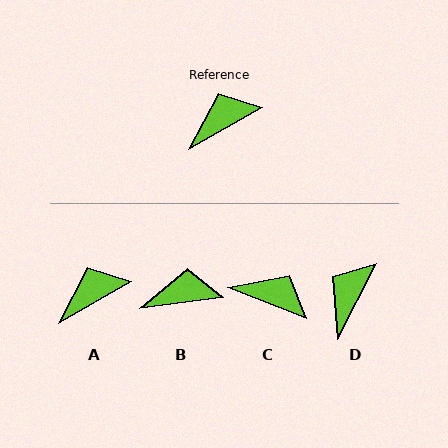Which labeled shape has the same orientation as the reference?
A.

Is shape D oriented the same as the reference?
No, it is off by about 32 degrees.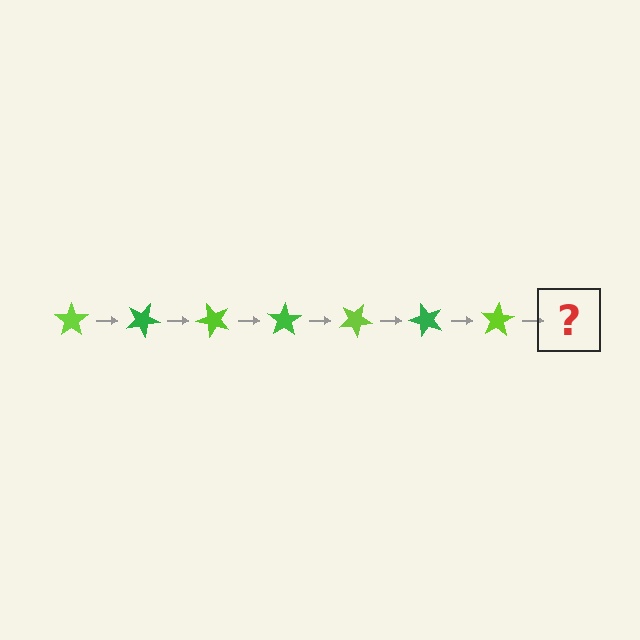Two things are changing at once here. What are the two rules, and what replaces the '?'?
The two rules are that it rotates 25 degrees each step and the color cycles through lime and green. The '?' should be a green star, rotated 175 degrees from the start.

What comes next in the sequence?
The next element should be a green star, rotated 175 degrees from the start.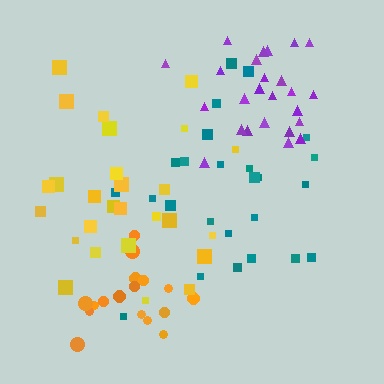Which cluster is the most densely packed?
Purple.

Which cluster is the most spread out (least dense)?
Yellow.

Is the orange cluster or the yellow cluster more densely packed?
Orange.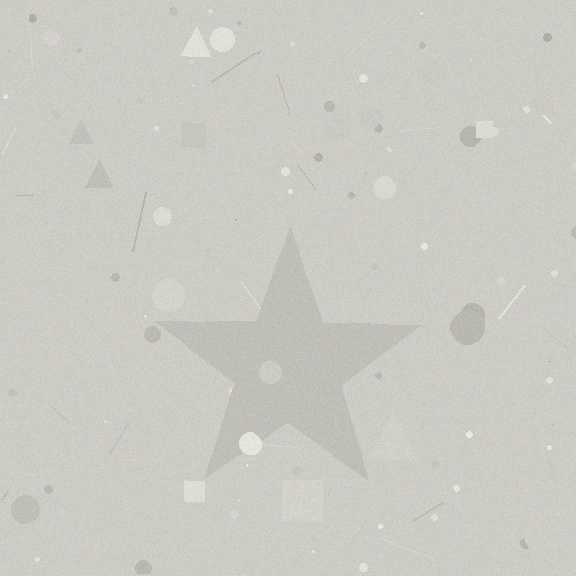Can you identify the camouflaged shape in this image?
The camouflaged shape is a star.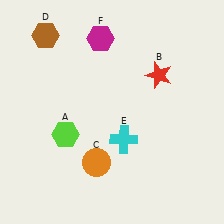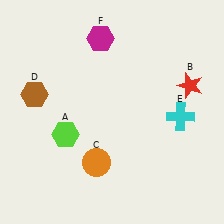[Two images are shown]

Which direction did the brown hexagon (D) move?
The brown hexagon (D) moved down.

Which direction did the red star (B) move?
The red star (B) moved right.